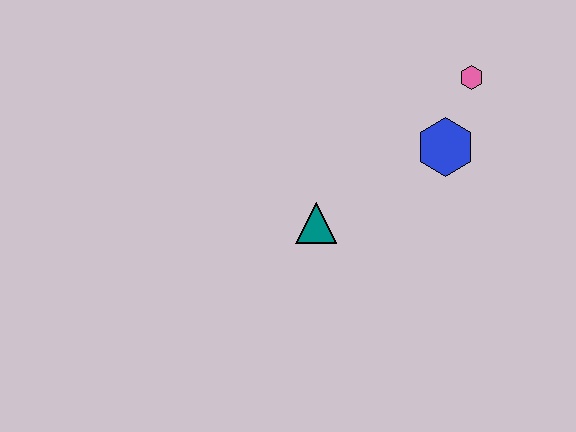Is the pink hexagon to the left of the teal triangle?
No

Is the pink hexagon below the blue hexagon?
No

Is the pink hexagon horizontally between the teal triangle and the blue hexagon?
No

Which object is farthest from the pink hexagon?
The teal triangle is farthest from the pink hexagon.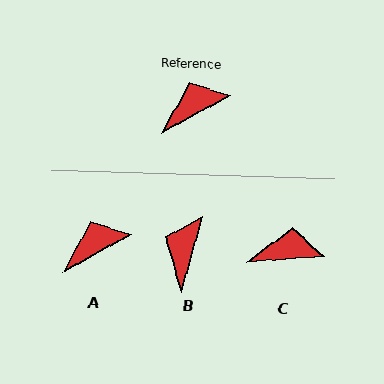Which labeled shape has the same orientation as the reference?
A.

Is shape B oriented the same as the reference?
No, it is off by about 45 degrees.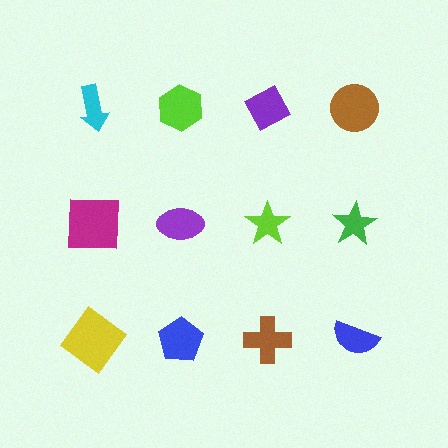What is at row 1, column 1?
A cyan arrow.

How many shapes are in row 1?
4 shapes.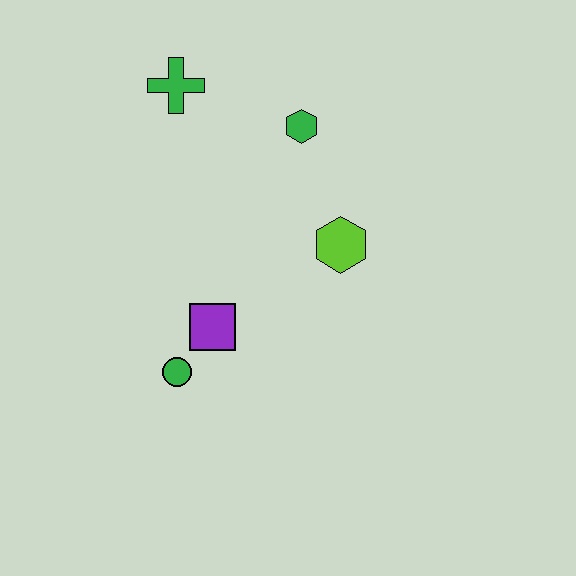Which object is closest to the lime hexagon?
The green hexagon is closest to the lime hexagon.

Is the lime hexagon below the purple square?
No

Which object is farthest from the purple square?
The green cross is farthest from the purple square.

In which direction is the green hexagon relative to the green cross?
The green hexagon is to the right of the green cross.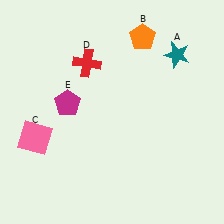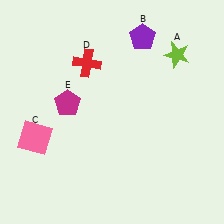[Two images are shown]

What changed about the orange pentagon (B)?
In Image 1, B is orange. In Image 2, it changed to purple.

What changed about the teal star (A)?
In Image 1, A is teal. In Image 2, it changed to lime.